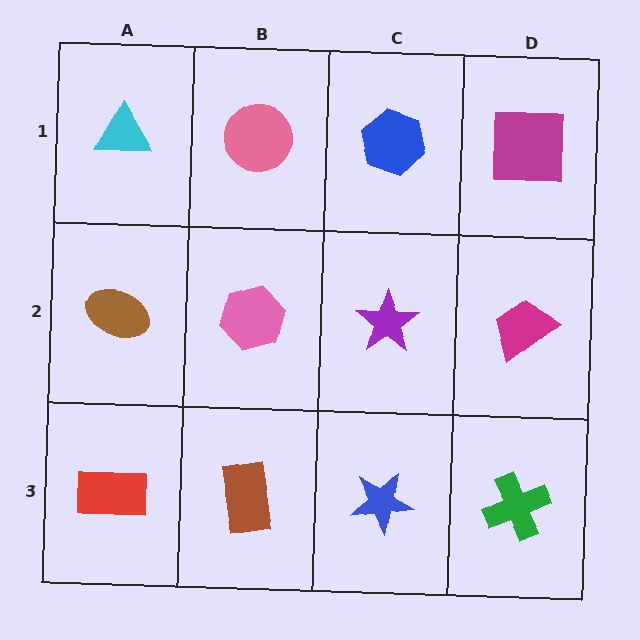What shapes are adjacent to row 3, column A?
A brown ellipse (row 2, column A), a brown rectangle (row 3, column B).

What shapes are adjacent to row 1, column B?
A pink hexagon (row 2, column B), a cyan triangle (row 1, column A), a blue hexagon (row 1, column C).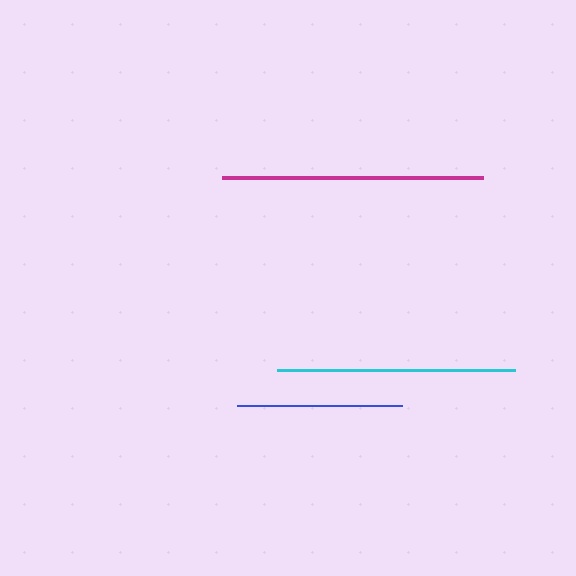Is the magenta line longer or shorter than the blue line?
The magenta line is longer than the blue line.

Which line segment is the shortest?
The blue line is the shortest at approximately 165 pixels.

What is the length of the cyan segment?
The cyan segment is approximately 238 pixels long.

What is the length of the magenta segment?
The magenta segment is approximately 261 pixels long.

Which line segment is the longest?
The magenta line is the longest at approximately 261 pixels.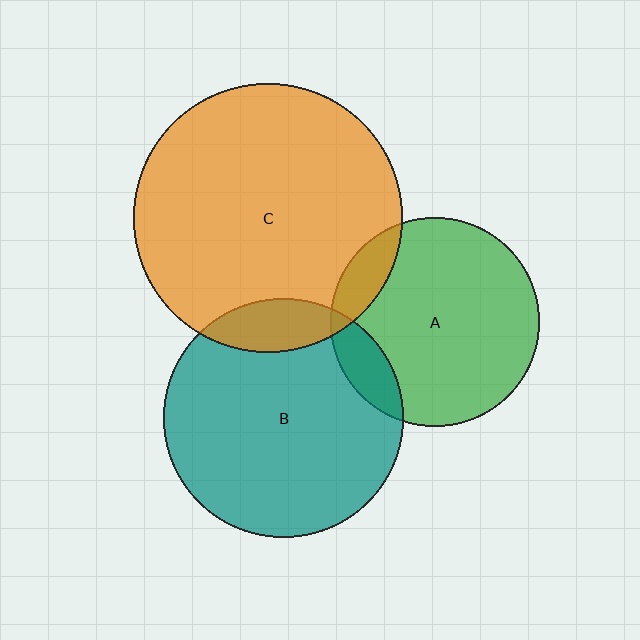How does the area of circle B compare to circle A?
Approximately 1.3 times.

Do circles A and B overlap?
Yes.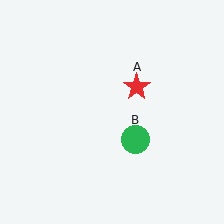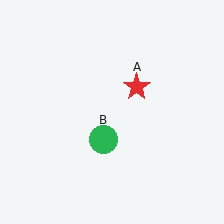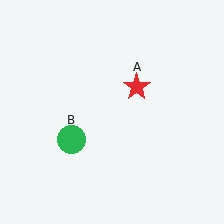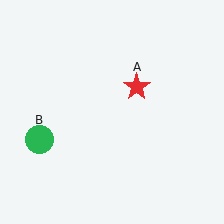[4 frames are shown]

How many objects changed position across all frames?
1 object changed position: green circle (object B).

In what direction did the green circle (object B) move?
The green circle (object B) moved left.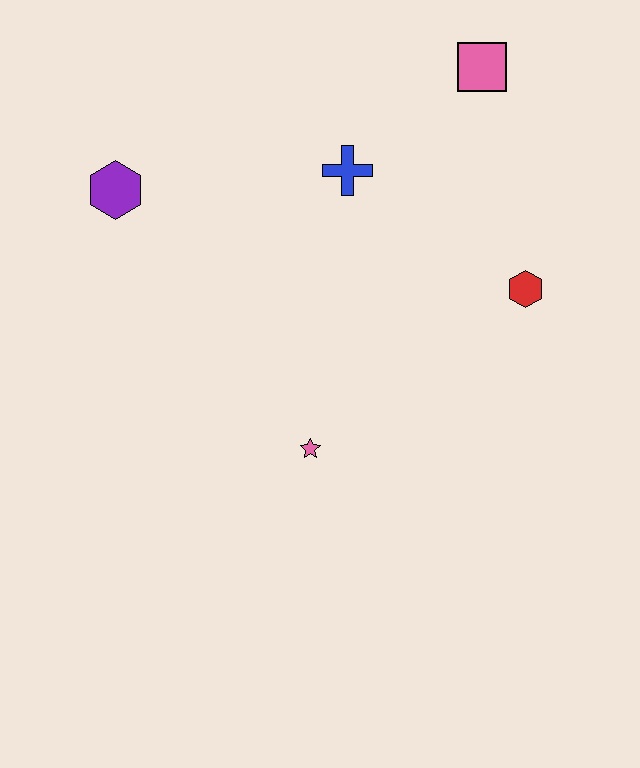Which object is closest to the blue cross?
The pink square is closest to the blue cross.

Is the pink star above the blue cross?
No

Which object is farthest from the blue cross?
The pink star is farthest from the blue cross.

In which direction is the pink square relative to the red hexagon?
The pink square is above the red hexagon.